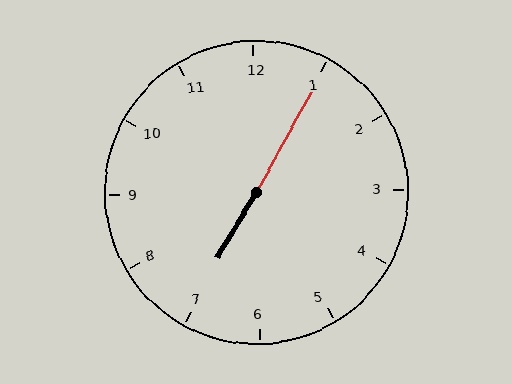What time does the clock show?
7:05.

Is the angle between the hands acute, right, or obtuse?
It is obtuse.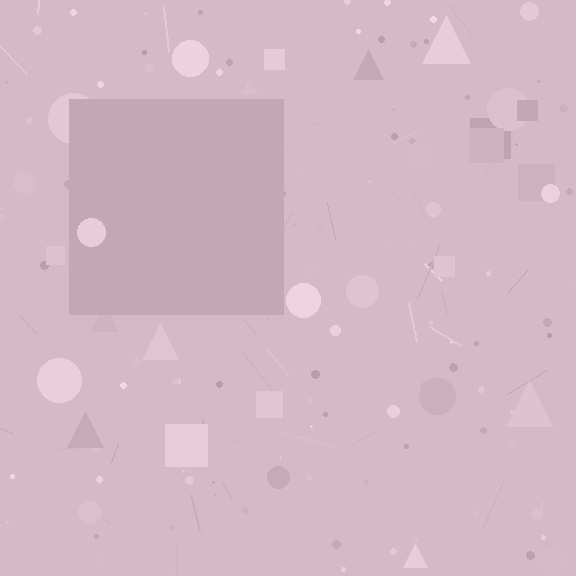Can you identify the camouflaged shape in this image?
The camouflaged shape is a square.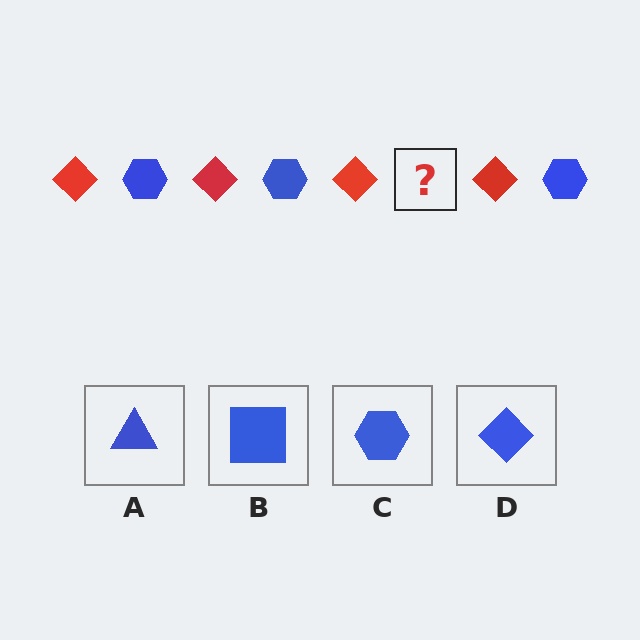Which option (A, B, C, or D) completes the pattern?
C.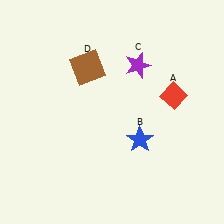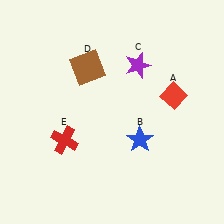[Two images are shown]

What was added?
A red cross (E) was added in Image 2.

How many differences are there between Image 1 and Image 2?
There is 1 difference between the two images.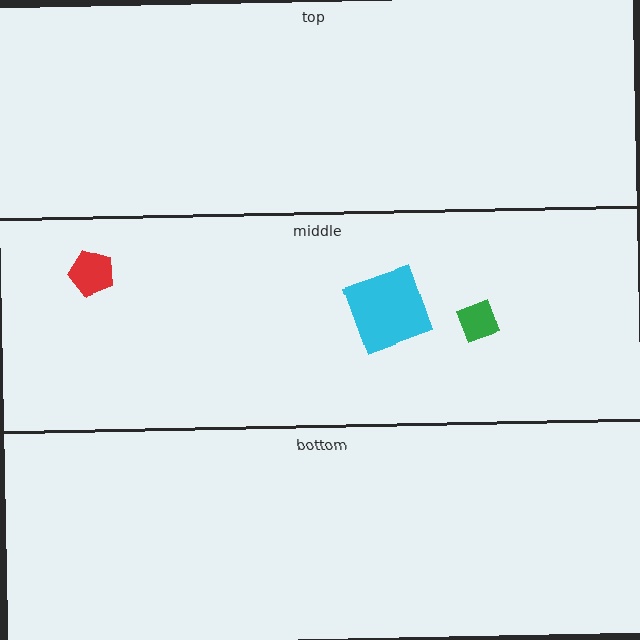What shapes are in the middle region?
The red pentagon, the cyan square, the green diamond.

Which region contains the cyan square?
The middle region.